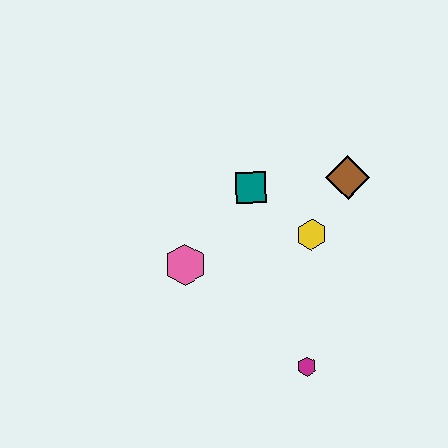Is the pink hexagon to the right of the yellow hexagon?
No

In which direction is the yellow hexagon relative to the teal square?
The yellow hexagon is to the right of the teal square.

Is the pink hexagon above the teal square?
No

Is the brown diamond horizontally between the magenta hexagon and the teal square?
No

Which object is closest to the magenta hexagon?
The yellow hexagon is closest to the magenta hexagon.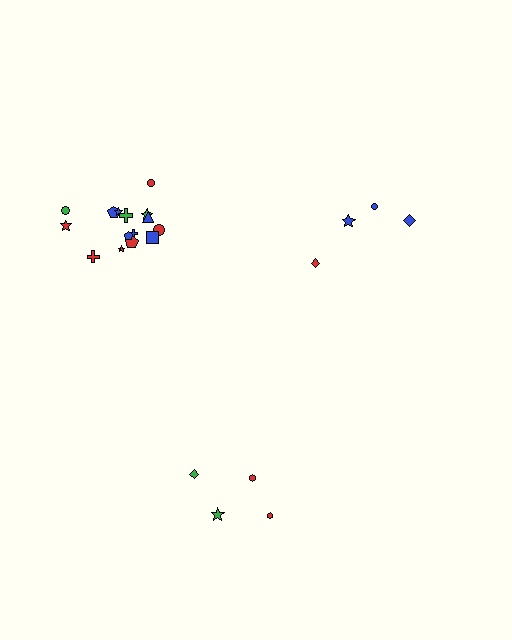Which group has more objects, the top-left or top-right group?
The top-left group.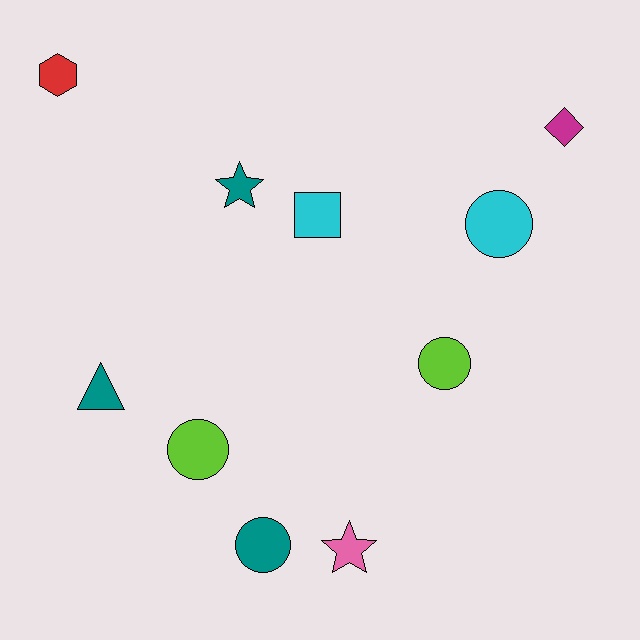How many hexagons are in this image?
There is 1 hexagon.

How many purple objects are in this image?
There are no purple objects.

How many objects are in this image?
There are 10 objects.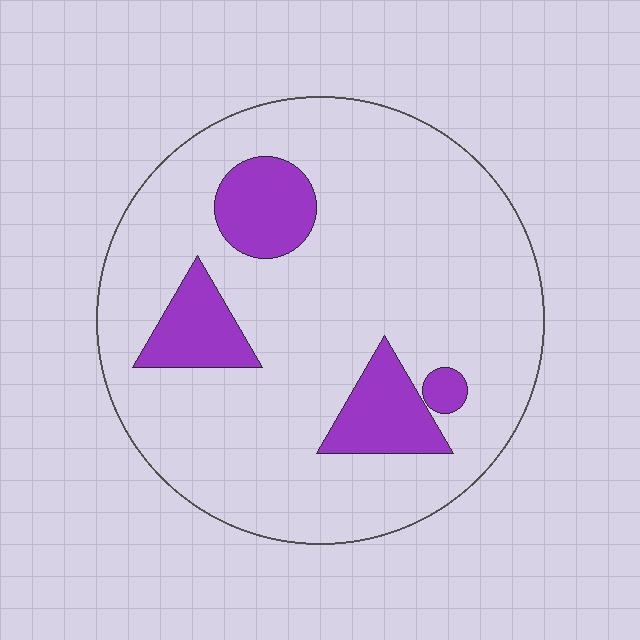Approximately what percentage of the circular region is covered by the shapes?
Approximately 15%.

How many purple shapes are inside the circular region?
4.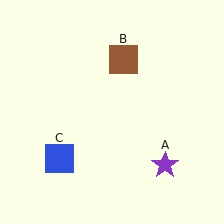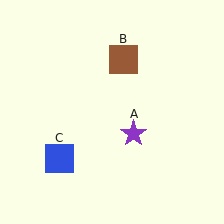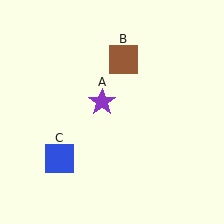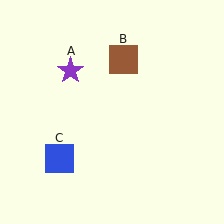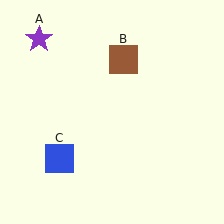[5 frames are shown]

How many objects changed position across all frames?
1 object changed position: purple star (object A).